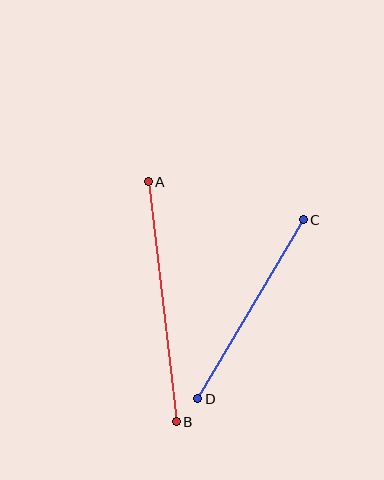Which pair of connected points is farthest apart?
Points A and B are farthest apart.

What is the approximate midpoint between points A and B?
The midpoint is at approximately (162, 302) pixels.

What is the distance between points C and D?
The distance is approximately 208 pixels.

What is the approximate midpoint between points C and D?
The midpoint is at approximately (250, 309) pixels.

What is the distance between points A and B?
The distance is approximately 241 pixels.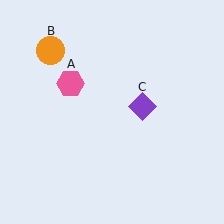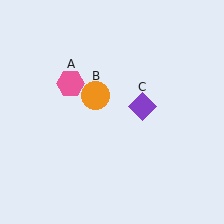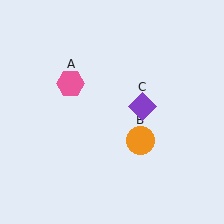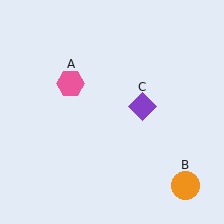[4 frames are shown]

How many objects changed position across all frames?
1 object changed position: orange circle (object B).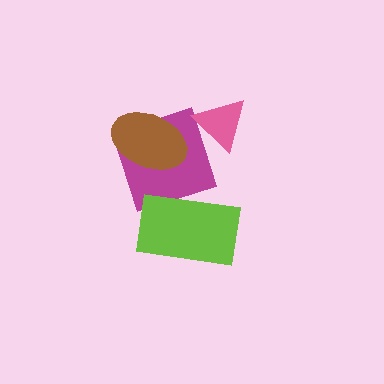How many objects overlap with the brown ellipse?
1 object overlaps with the brown ellipse.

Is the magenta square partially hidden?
Yes, it is partially covered by another shape.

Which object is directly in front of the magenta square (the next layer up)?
The lime rectangle is directly in front of the magenta square.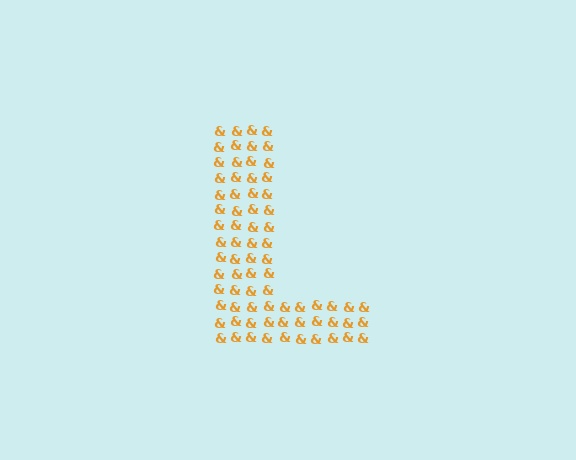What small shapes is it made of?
It is made of small ampersands.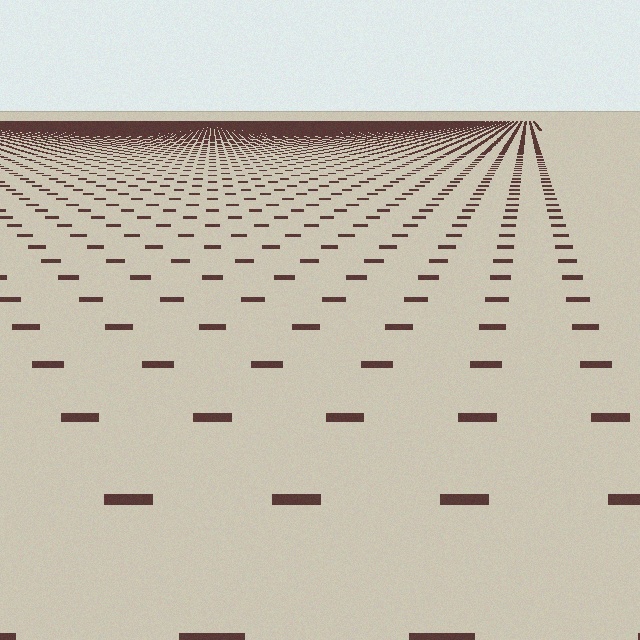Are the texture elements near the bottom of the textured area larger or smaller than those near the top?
Larger. Near the bottom, elements are closer to the viewer and appear at a bigger on-screen size.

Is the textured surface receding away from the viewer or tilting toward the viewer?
The surface is receding away from the viewer. Texture elements get smaller and denser toward the top.